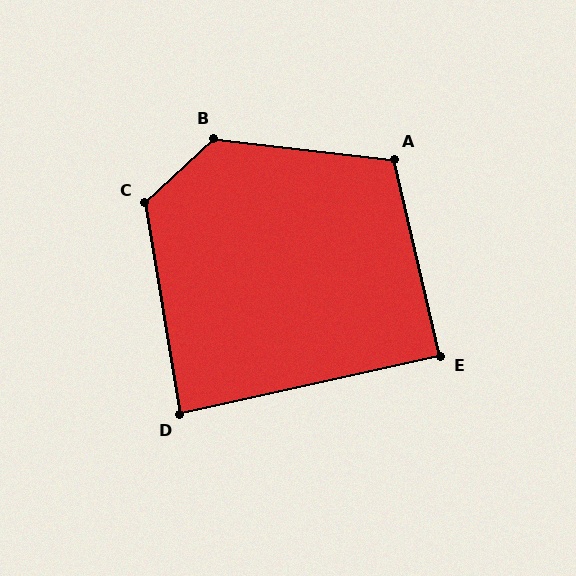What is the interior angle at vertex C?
Approximately 124 degrees (obtuse).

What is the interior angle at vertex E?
Approximately 89 degrees (approximately right).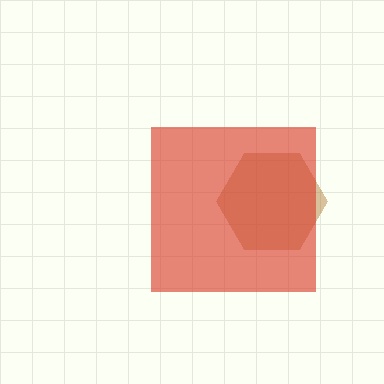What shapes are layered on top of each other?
The layered shapes are: a brown hexagon, a red square.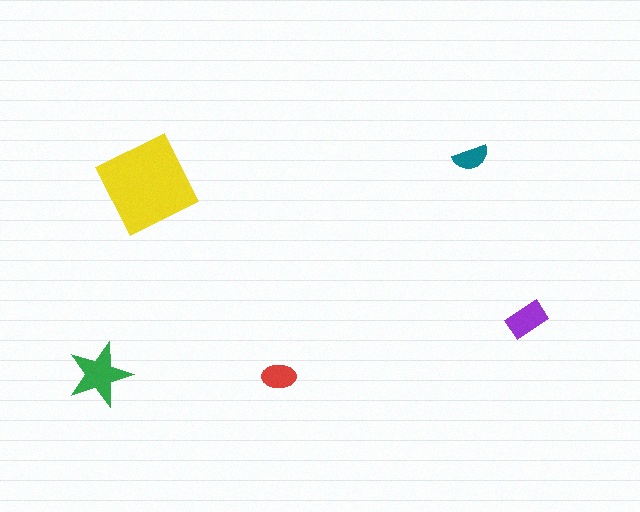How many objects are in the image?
There are 5 objects in the image.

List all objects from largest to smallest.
The yellow square, the green star, the purple rectangle, the red ellipse, the teal semicircle.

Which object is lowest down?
The red ellipse is bottommost.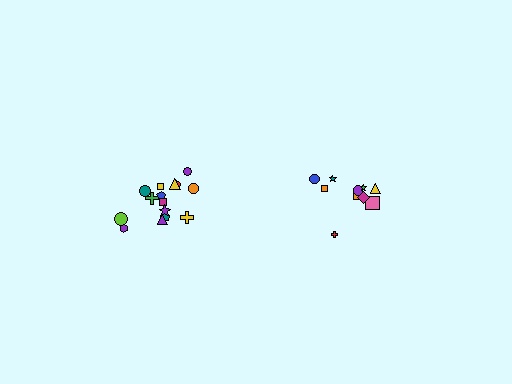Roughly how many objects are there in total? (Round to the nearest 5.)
Roughly 25 objects in total.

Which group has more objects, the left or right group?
The left group.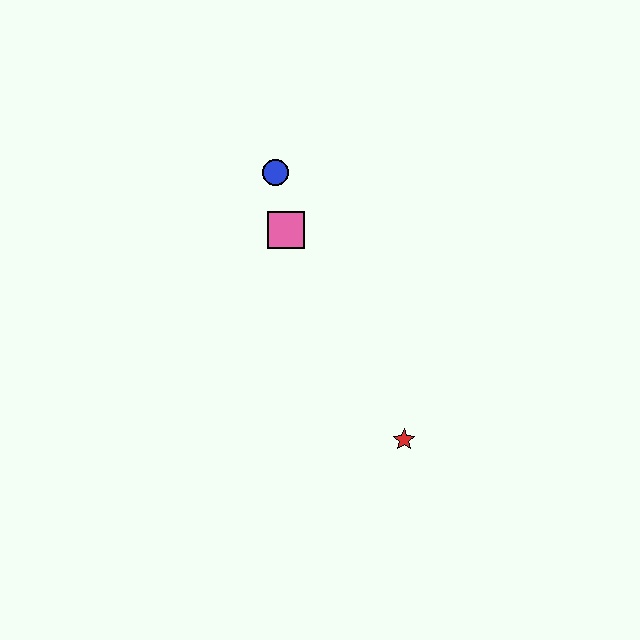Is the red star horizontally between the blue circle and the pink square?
No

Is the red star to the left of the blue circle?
No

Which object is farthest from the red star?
The blue circle is farthest from the red star.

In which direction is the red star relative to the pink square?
The red star is below the pink square.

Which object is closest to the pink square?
The blue circle is closest to the pink square.